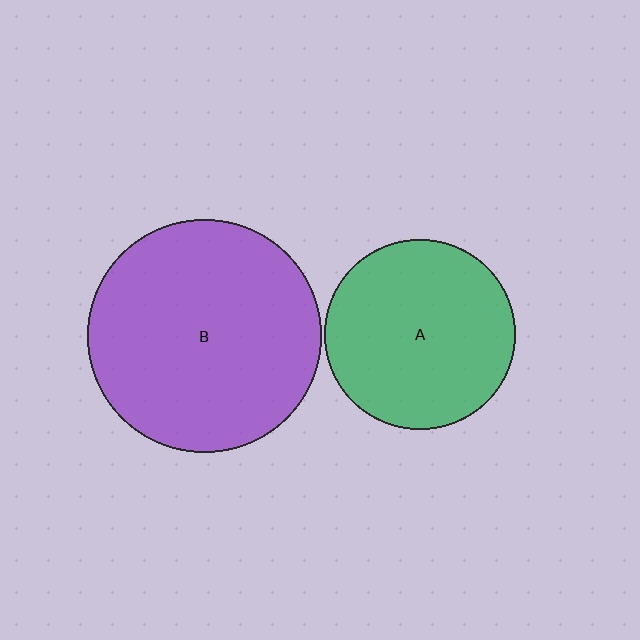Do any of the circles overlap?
No, none of the circles overlap.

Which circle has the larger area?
Circle B (purple).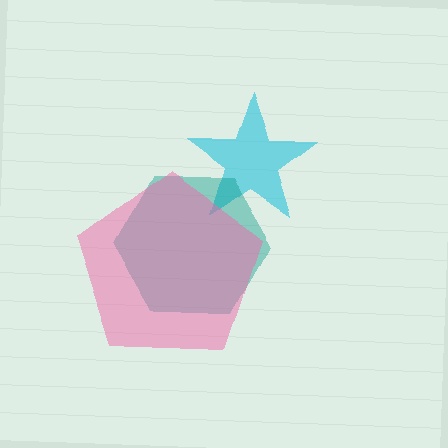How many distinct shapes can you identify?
There are 3 distinct shapes: a cyan star, a teal hexagon, a pink pentagon.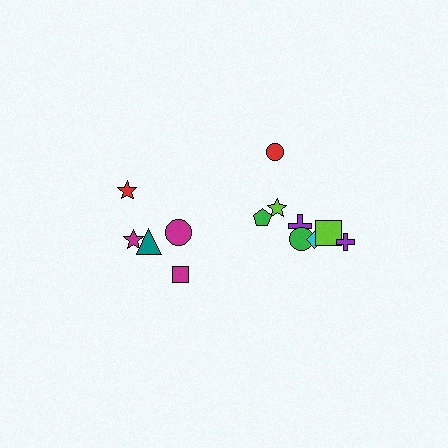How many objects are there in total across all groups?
There are 13 objects.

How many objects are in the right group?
There are 8 objects.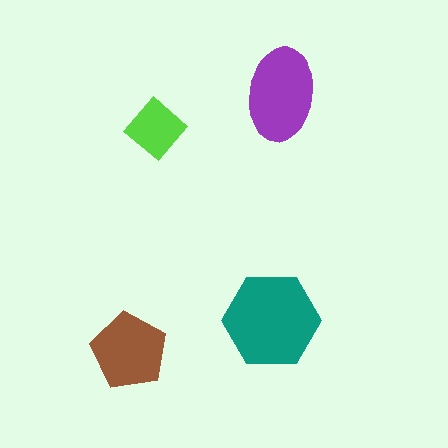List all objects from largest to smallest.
The teal hexagon, the purple ellipse, the brown pentagon, the lime diamond.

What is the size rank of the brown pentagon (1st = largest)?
3rd.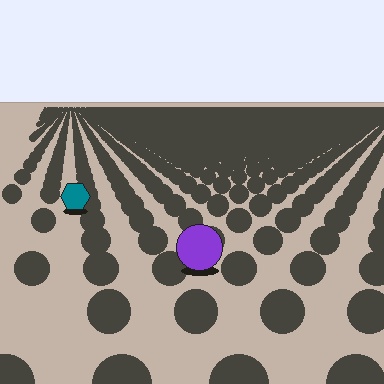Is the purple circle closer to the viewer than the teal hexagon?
Yes. The purple circle is closer — you can tell from the texture gradient: the ground texture is coarser near it.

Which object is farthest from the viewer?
The teal hexagon is farthest from the viewer. It appears smaller and the ground texture around it is denser.